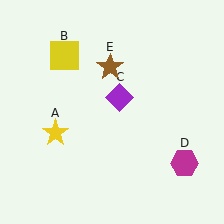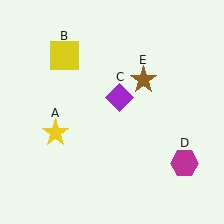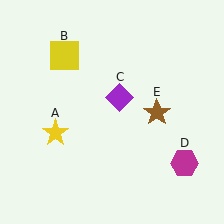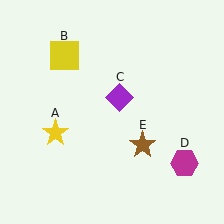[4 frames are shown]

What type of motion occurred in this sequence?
The brown star (object E) rotated clockwise around the center of the scene.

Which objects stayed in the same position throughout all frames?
Yellow star (object A) and yellow square (object B) and purple diamond (object C) and magenta hexagon (object D) remained stationary.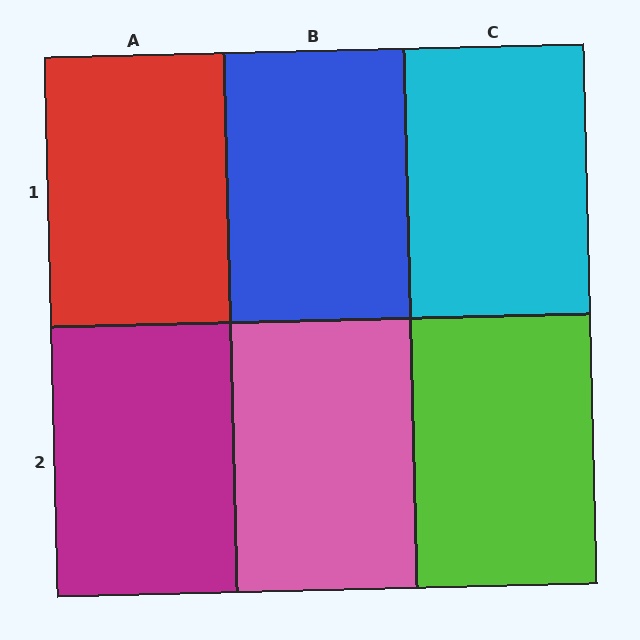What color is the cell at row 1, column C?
Cyan.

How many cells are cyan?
1 cell is cyan.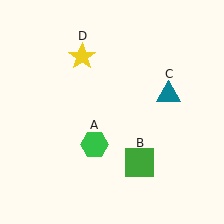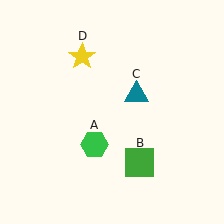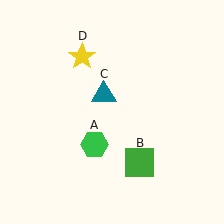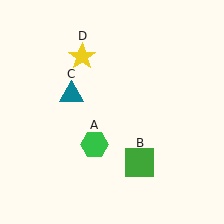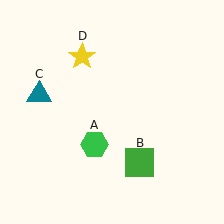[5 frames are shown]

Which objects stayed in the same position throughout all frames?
Green hexagon (object A) and green square (object B) and yellow star (object D) remained stationary.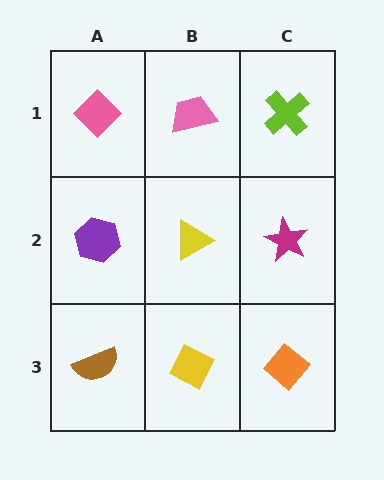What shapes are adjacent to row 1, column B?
A yellow triangle (row 2, column B), a pink diamond (row 1, column A), a lime cross (row 1, column C).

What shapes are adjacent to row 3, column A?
A purple hexagon (row 2, column A), a yellow diamond (row 3, column B).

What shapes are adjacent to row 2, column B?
A pink trapezoid (row 1, column B), a yellow diamond (row 3, column B), a purple hexagon (row 2, column A), a magenta star (row 2, column C).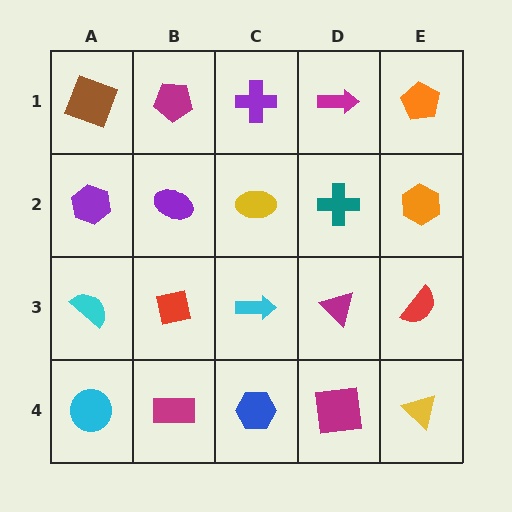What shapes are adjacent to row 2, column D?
A magenta arrow (row 1, column D), a magenta triangle (row 3, column D), a yellow ellipse (row 2, column C), an orange hexagon (row 2, column E).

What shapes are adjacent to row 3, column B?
A purple ellipse (row 2, column B), a magenta rectangle (row 4, column B), a cyan semicircle (row 3, column A), a cyan arrow (row 3, column C).